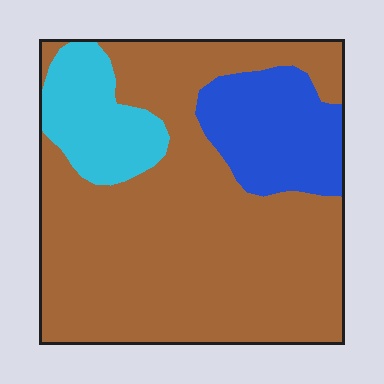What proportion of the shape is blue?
Blue covers about 15% of the shape.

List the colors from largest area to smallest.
From largest to smallest: brown, blue, cyan.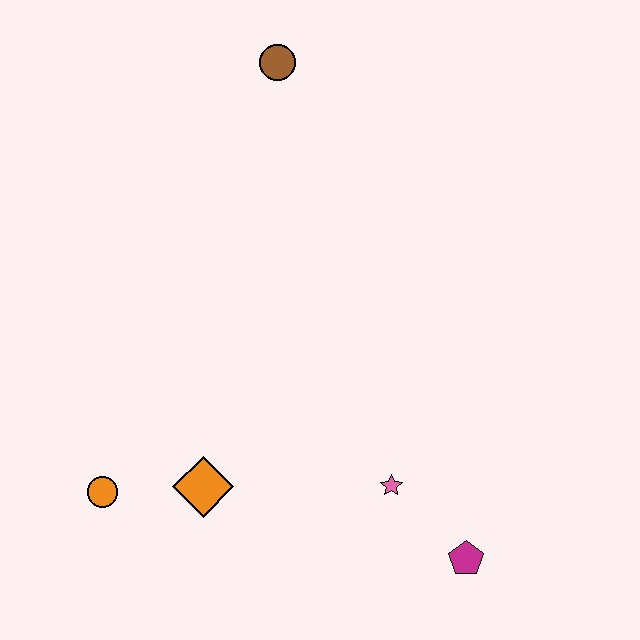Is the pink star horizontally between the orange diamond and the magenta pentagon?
Yes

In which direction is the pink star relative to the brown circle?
The pink star is below the brown circle.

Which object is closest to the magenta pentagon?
The pink star is closest to the magenta pentagon.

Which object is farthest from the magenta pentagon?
The brown circle is farthest from the magenta pentagon.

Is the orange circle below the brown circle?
Yes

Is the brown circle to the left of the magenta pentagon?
Yes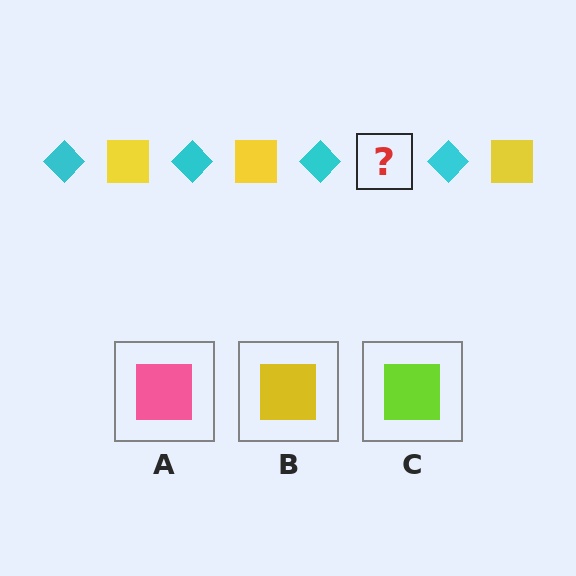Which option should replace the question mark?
Option B.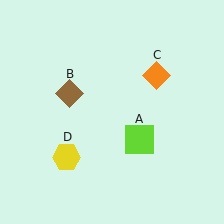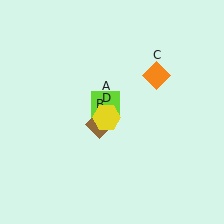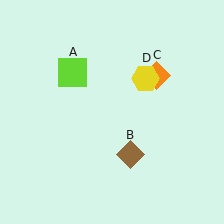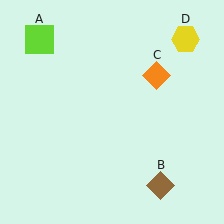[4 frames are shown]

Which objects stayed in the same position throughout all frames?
Orange diamond (object C) remained stationary.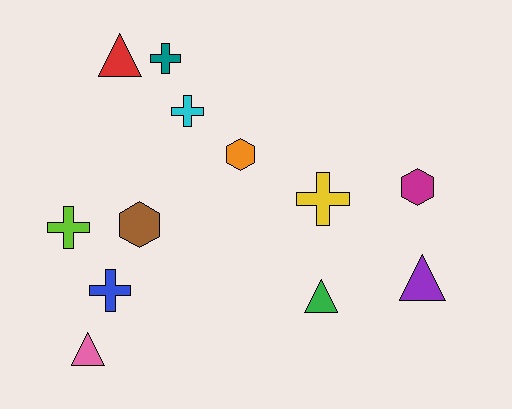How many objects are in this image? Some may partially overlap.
There are 12 objects.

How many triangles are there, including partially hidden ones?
There are 4 triangles.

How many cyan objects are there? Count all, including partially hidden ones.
There is 1 cyan object.